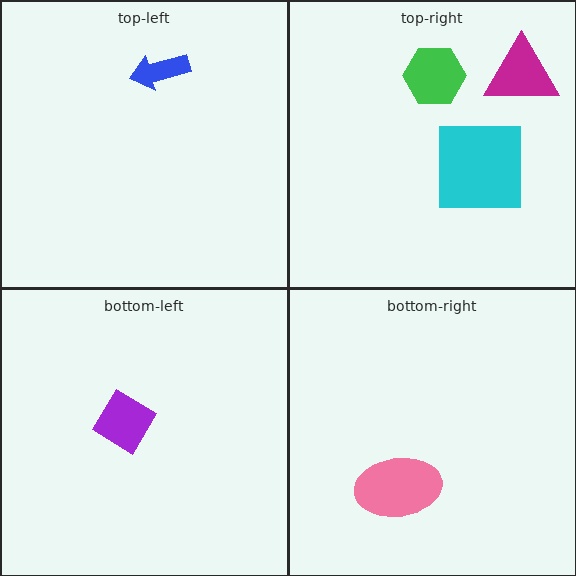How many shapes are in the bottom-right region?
1.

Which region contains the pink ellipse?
The bottom-right region.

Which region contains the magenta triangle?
The top-right region.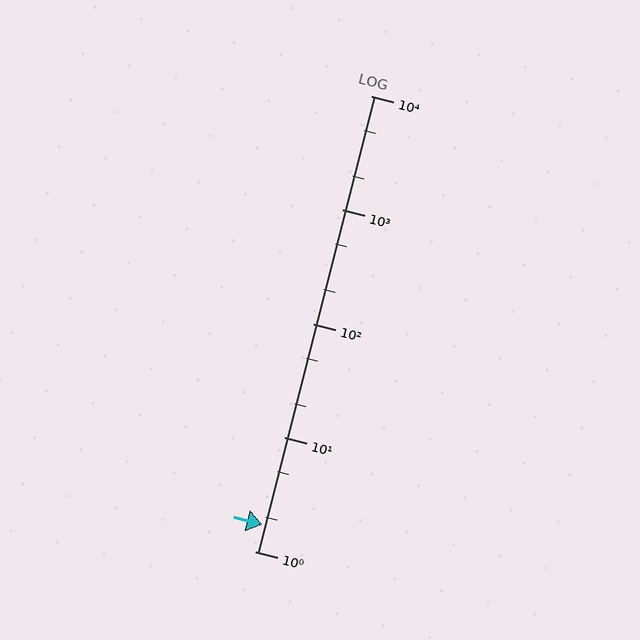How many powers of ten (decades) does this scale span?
The scale spans 4 decades, from 1 to 10000.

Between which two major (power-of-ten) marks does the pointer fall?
The pointer is between 1 and 10.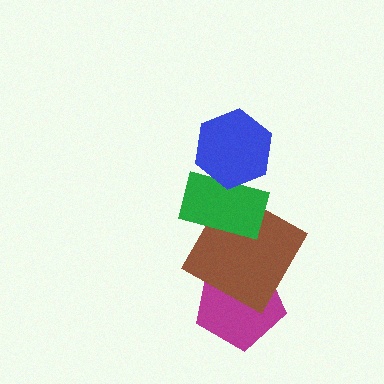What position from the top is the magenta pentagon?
The magenta pentagon is 4th from the top.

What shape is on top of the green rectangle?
The blue hexagon is on top of the green rectangle.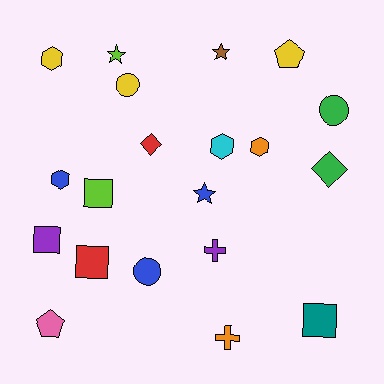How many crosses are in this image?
There are 2 crosses.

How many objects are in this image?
There are 20 objects.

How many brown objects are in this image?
There is 1 brown object.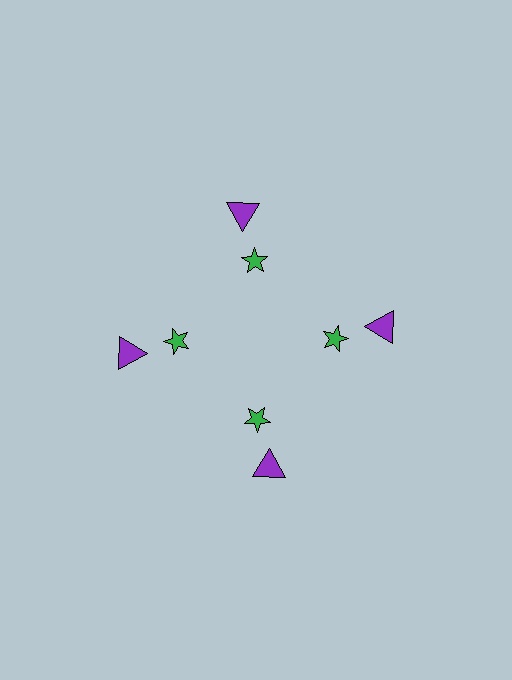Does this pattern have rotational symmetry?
Yes, this pattern has 4-fold rotational symmetry. It looks the same after rotating 90 degrees around the center.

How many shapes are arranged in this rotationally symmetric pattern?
There are 8 shapes, arranged in 4 groups of 2.